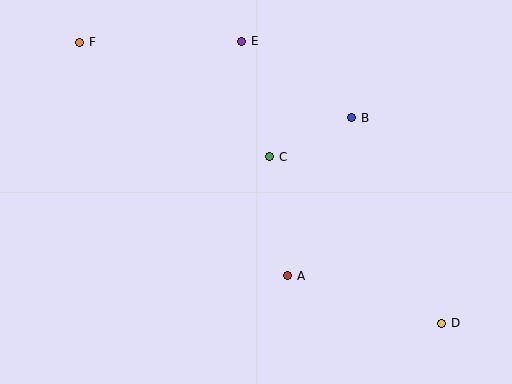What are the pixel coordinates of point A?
Point A is at (288, 276).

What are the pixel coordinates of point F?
Point F is at (80, 42).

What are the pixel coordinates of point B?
Point B is at (352, 118).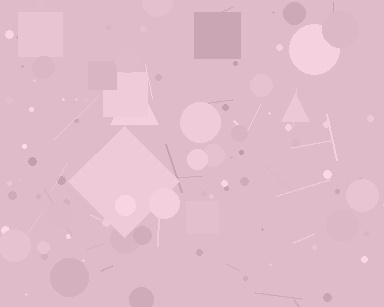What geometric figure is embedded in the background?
A diamond is embedded in the background.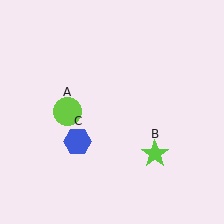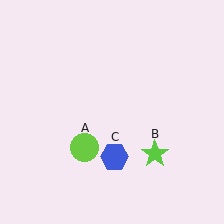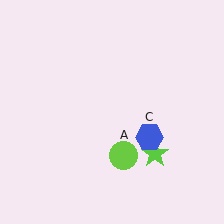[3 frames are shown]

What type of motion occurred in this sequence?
The lime circle (object A), blue hexagon (object C) rotated counterclockwise around the center of the scene.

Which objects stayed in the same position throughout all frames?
Lime star (object B) remained stationary.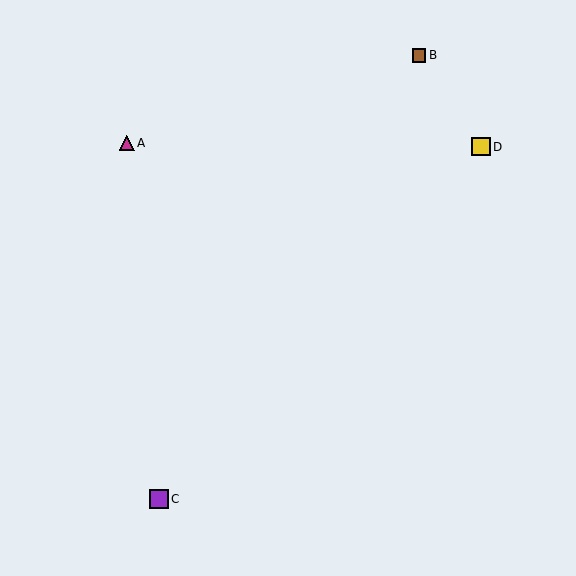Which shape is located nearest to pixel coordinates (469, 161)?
The yellow square (labeled D) at (481, 147) is nearest to that location.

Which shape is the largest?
The purple square (labeled C) is the largest.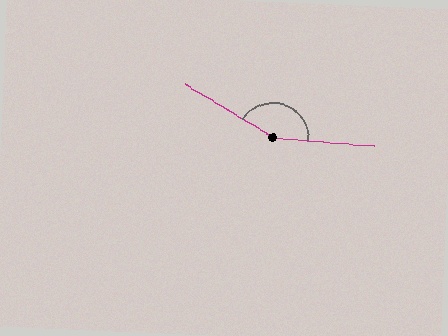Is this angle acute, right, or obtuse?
It is obtuse.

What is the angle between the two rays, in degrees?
Approximately 153 degrees.